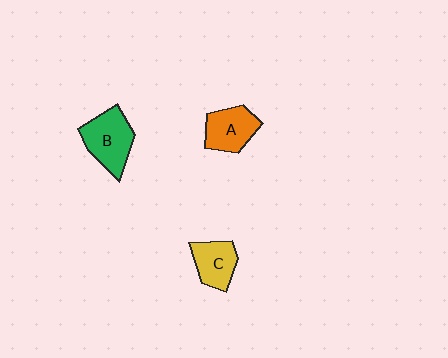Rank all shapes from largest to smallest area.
From largest to smallest: B (green), A (orange), C (yellow).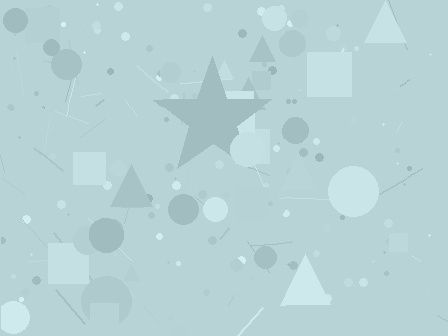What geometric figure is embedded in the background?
A star is embedded in the background.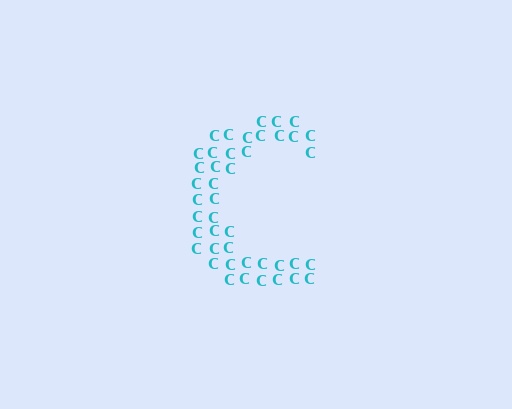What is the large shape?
The large shape is the letter C.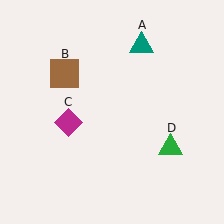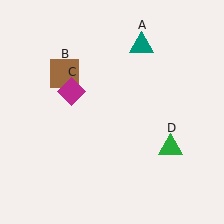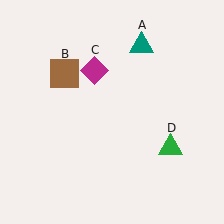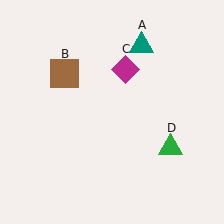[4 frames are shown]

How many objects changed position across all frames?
1 object changed position: magenta diamond (object C).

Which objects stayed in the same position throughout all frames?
Teal triangle (object A) and brown square (object B) and green triangle (object D) remained stationary.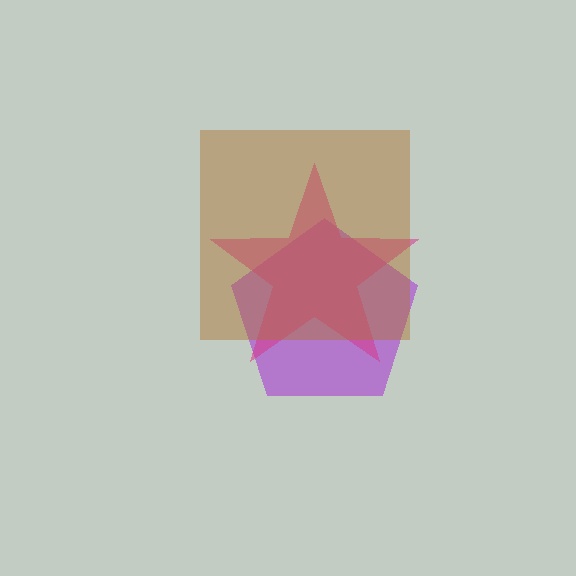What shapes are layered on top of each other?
The layered shapes are: a purple pentagon, a magenta star, a brown square.